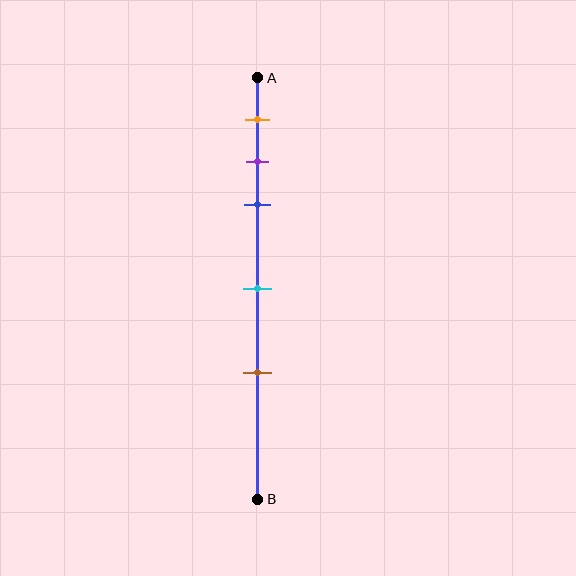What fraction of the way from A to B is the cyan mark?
The cyan mark is approximately 50% (0.5) of the way from A to B.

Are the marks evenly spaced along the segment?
No, the marks are not evenly spaced.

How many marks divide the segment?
There are 5 marks dividing the segment.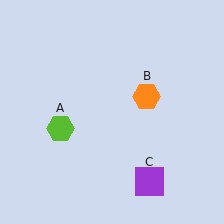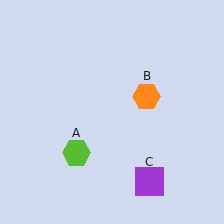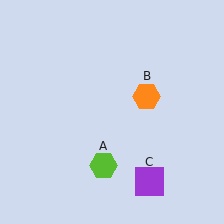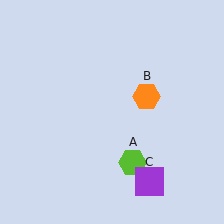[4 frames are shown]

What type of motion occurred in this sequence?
The lime hexagon (object A) rotated counterclockwise around the center of the scene.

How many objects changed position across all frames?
1 object changed position: lime hexagon (object A).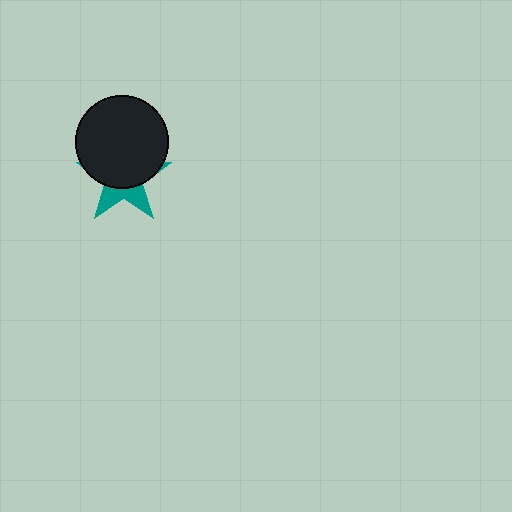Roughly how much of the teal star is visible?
A small part of it is visible (roughly 34%).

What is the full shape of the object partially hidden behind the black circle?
The partially hidden object is a teal star.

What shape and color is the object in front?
The object in front is a black circle.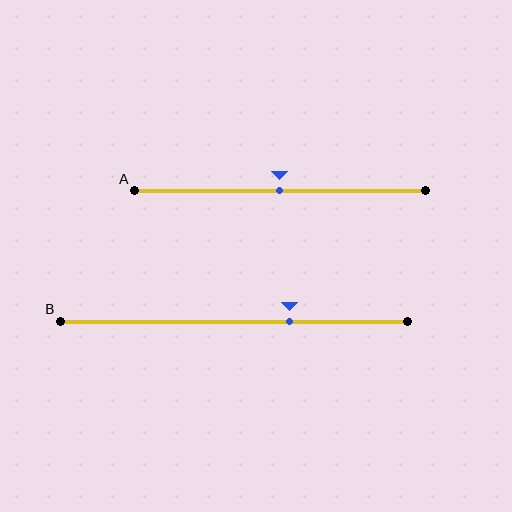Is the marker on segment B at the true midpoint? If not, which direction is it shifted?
No, the marker on segment B is shifted to the right by about 16% of the segment length.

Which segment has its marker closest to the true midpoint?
Segment A has its marker closest to the true midpoint.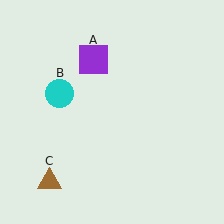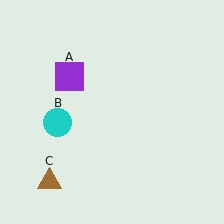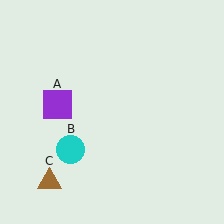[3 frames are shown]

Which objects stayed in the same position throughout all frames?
Brown triangle (object C) remained stationary.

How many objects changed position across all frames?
2 objects changed position: purple square (object A), cyan circle (object B).